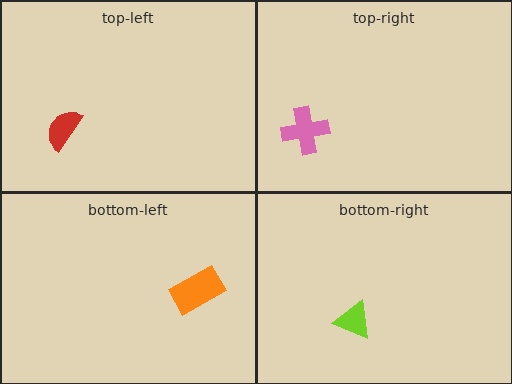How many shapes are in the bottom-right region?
1.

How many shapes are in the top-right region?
1.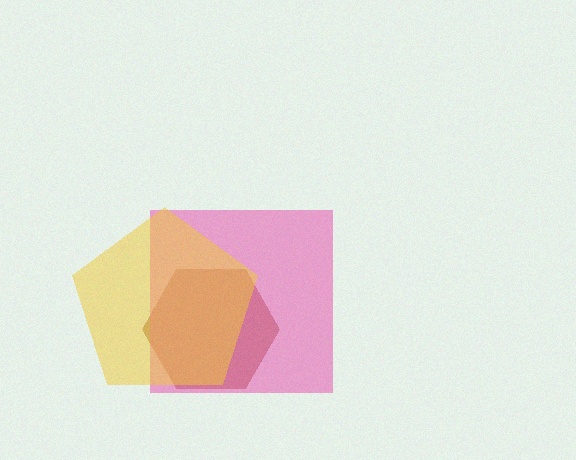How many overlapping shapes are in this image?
There are 3 overlapping shapes in the image.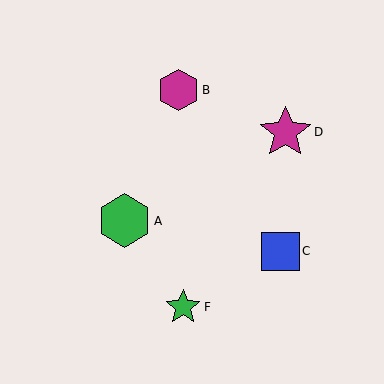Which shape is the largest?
The green hexagon (labeled A) is the largest.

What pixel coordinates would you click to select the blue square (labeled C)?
Click at (280, 251) to select the blue square C.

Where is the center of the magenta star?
The center of the magenta star is at (285, 132).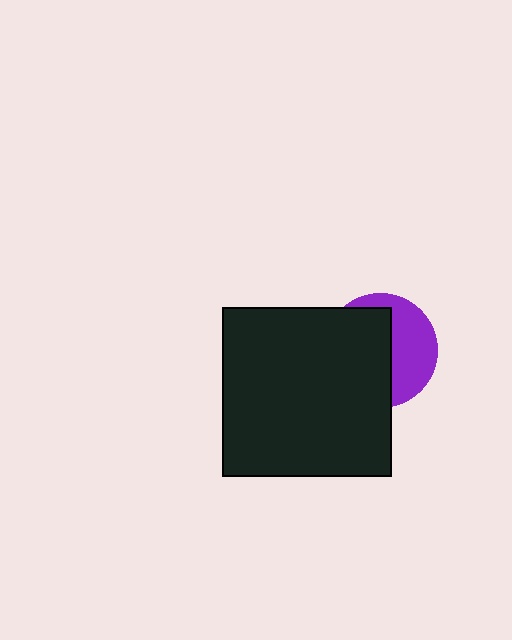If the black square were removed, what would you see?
You would see the complete purple circle.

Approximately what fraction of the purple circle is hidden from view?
Roughly 57% of the purple circle is hidden behind the black square.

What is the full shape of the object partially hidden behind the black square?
The partially hidden object is a purple circle.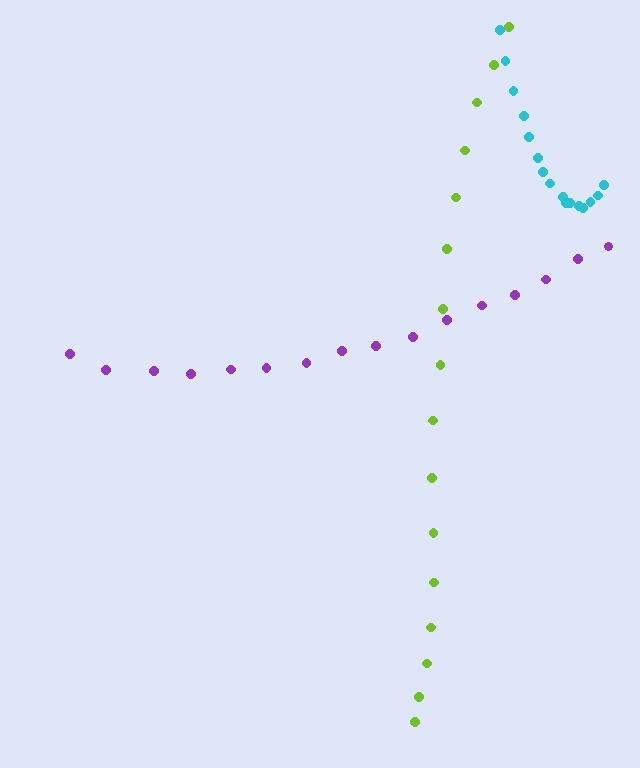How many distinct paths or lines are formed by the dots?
There are 3 distinct paths.